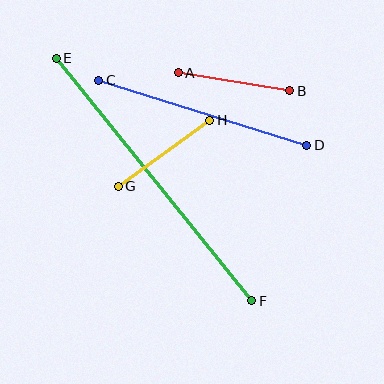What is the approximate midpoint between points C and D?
The midpoint is at approximately (203, 113) pixels.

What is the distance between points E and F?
The distance is approximately 311 pixels.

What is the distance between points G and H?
The distance is approximately 113 pixels.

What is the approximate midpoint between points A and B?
The midpoint is at approximately (234, 82) pixels.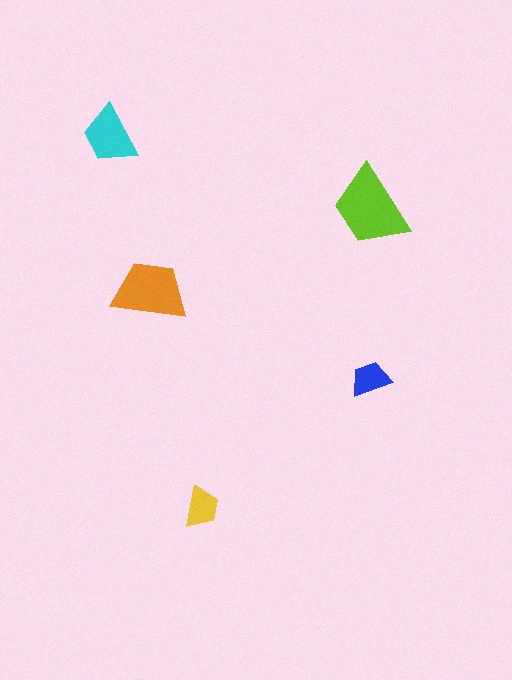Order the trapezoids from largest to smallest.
the lime one, the orange one, the cyan one, the yellow one, the blue one.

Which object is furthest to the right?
The blue trapezoid is rightmost.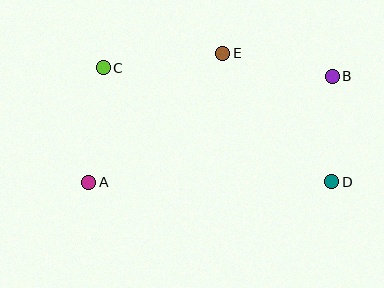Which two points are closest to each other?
Points B and D are closest to each other.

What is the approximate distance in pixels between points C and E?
The distance between C and E is approximately 120 pixels.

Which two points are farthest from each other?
Points A and B are farthest from each other.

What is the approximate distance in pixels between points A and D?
The distance between A and D is approximately 243 pixels.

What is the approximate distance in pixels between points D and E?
The distance between D and E is approximately 168 pixels.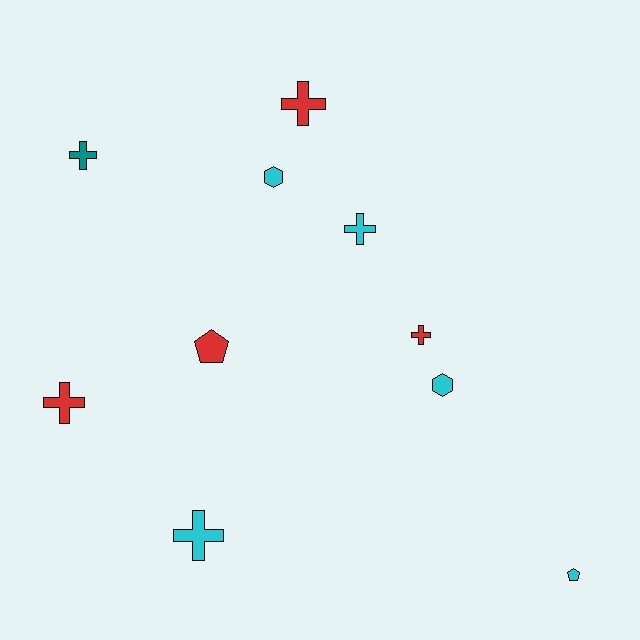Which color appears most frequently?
Cyan, with 5 objects.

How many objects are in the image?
There are 10 objects.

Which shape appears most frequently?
Cross, with 6 objects.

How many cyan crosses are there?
There are 2 cyan crosses.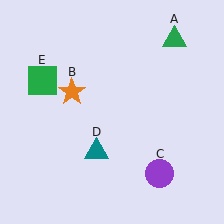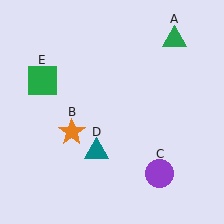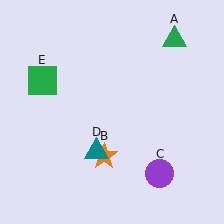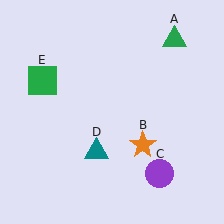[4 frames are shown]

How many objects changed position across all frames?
1 object changed position: orange star (object B).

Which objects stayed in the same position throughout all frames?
Green triangle (object A) and purple circle (object C) and teal triangle (object D) and green square (object E) remained stationary.